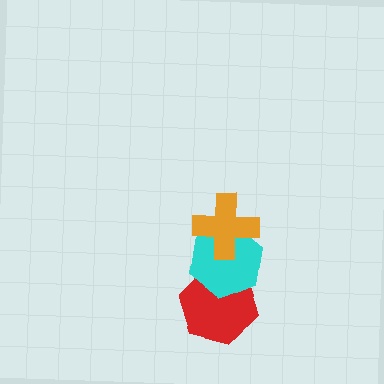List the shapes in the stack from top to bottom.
From top to bottom: the orange cross, the cyan hexagon, the red hexagon.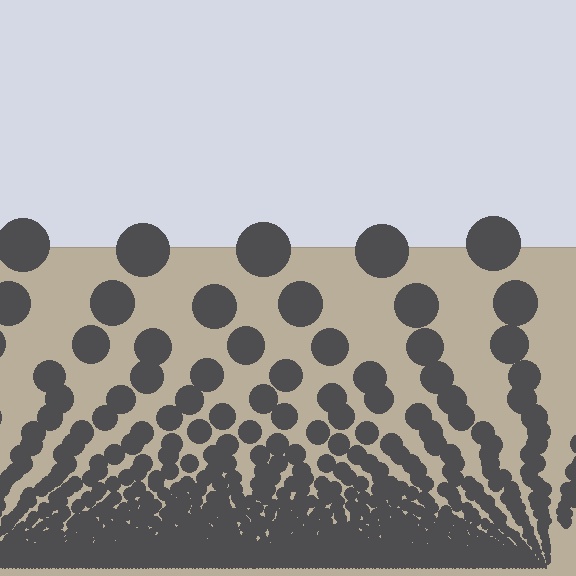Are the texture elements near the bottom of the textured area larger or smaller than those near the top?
Smaller. The gradient is inverted — elements near the bottom are smaller and denser.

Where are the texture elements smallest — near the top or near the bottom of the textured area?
Near the bottom.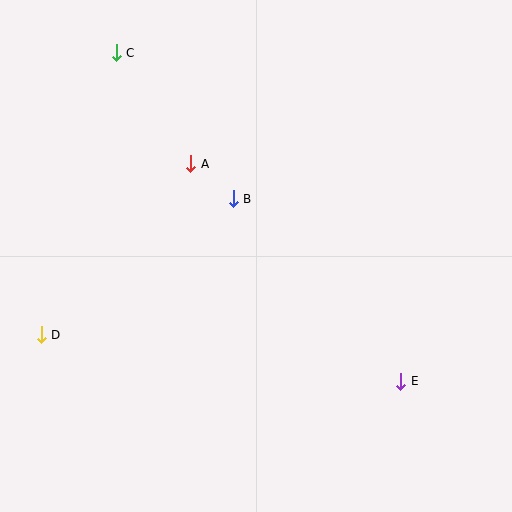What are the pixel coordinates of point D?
Point D is at (41, 335).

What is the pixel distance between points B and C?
The distance between B and C is 187 pixels.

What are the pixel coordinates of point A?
Point A is at (191, 164).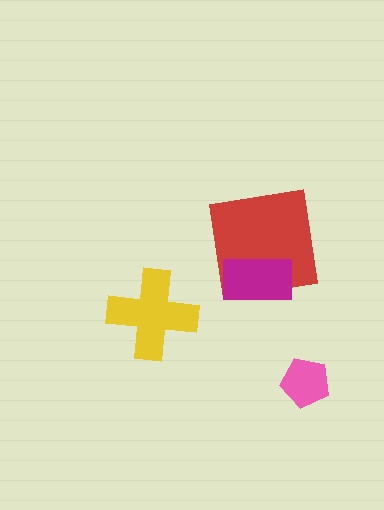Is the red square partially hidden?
Yes, it is partially covered by another shape.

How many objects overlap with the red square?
1 object overlaps with the red square.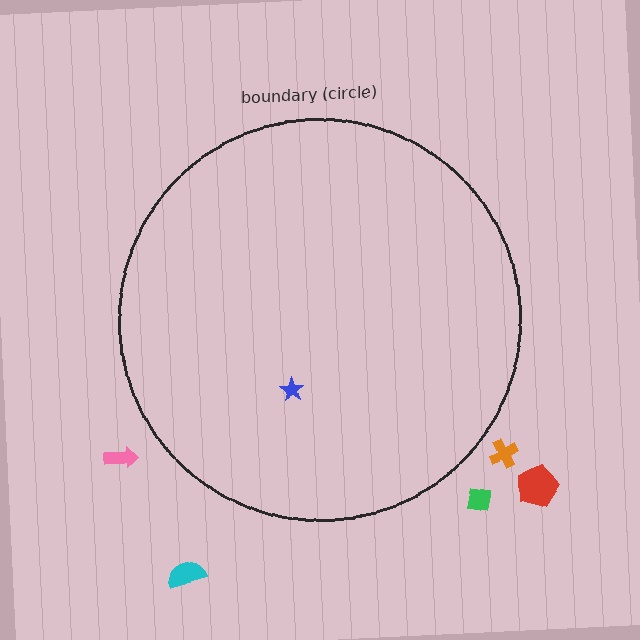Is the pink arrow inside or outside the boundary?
Outside.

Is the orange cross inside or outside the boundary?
Outside.